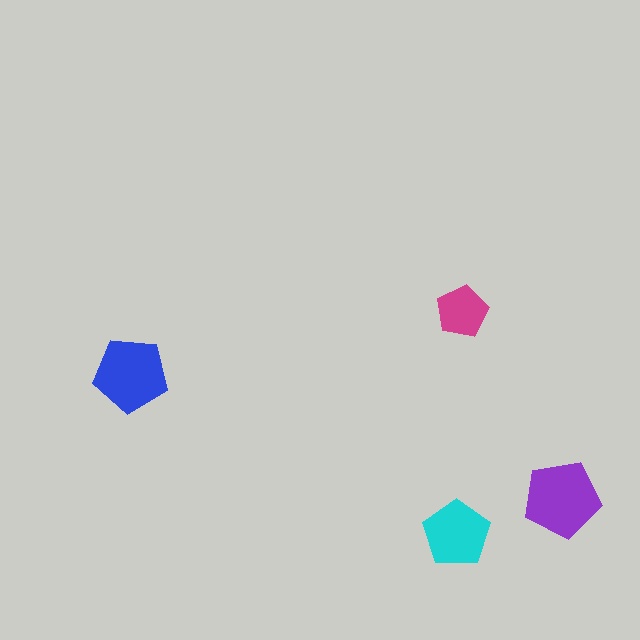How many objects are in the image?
There are 4 objects in the image.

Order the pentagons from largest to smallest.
the purple one, the blue one, the cyan one, the magenta one.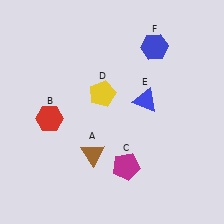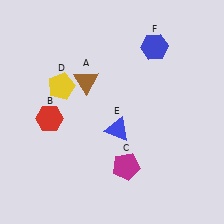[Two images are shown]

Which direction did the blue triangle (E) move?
The blue triangle (E) moved down.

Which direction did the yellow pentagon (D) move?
The yellow pentagon (D) moved left.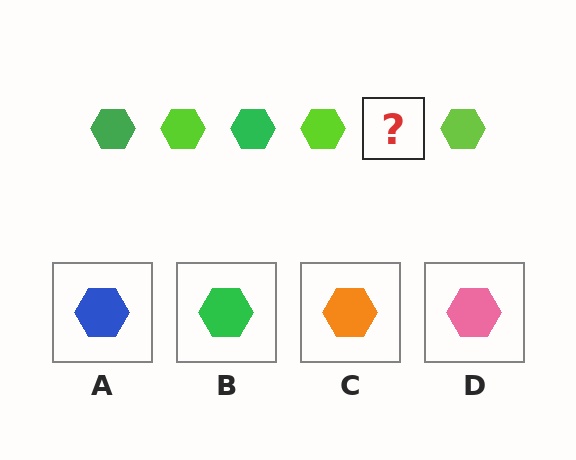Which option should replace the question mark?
Option B.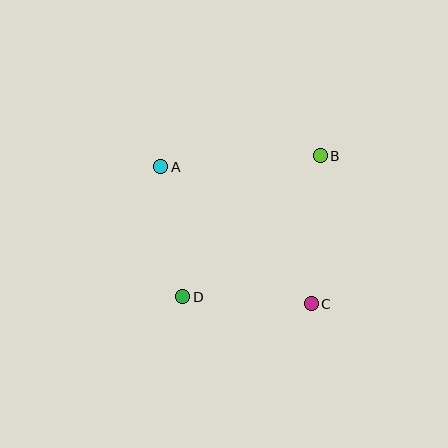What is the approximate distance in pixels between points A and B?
The distance between A and B is approximately 160 pixels.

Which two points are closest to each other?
Points C and D are closest to each other.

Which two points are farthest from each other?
Points A and C are farthest from each other.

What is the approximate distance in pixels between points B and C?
The distance between B and C is approximately 148 pixels.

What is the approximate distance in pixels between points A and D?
The distance between A and D is approximately 132 pixels.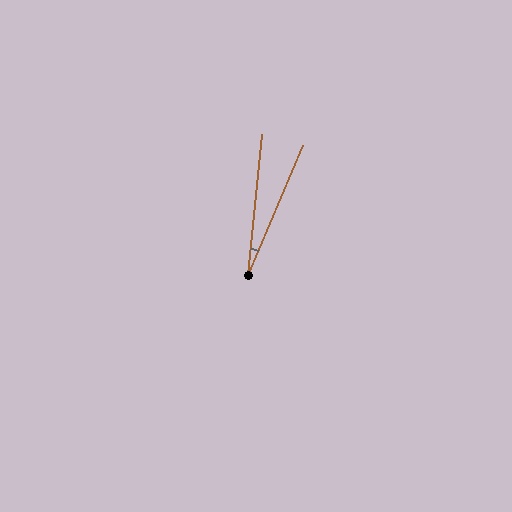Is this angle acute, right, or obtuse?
It is acute.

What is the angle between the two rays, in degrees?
Approximately 17 degrees.